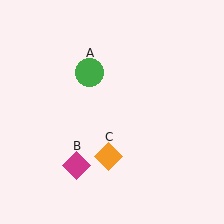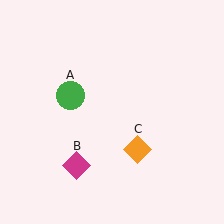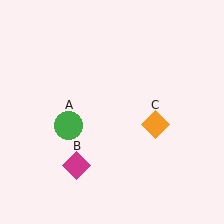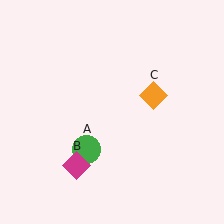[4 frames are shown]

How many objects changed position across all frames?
2 objects changed position: green circle (object A), orange diamond (object C).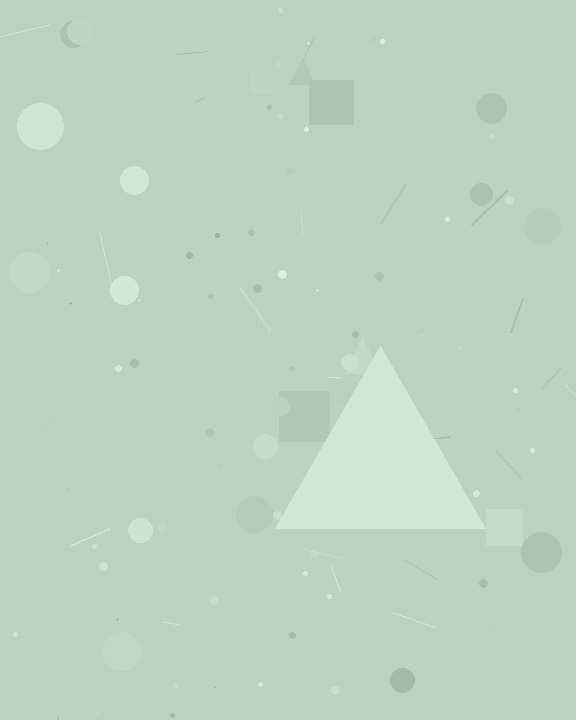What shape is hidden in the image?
A triangle is hidden in the image.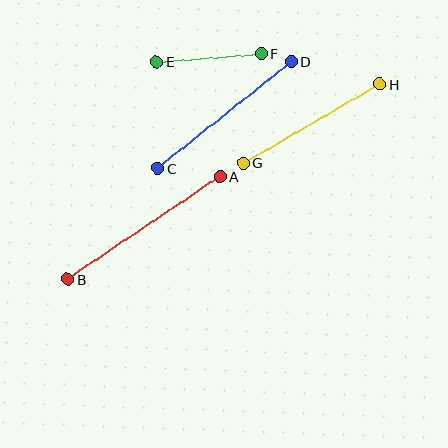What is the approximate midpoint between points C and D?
The midpoint is at approximately (224, 115) pixels.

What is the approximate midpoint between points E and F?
The midpoint is at approximately (209, 58) pixels.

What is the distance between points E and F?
The distance is approximately 105 pixels.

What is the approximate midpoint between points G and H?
The midpoint is at approximately (312, 124) pixels.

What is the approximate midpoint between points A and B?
The midpoint is at approximately (144, 228) pixels.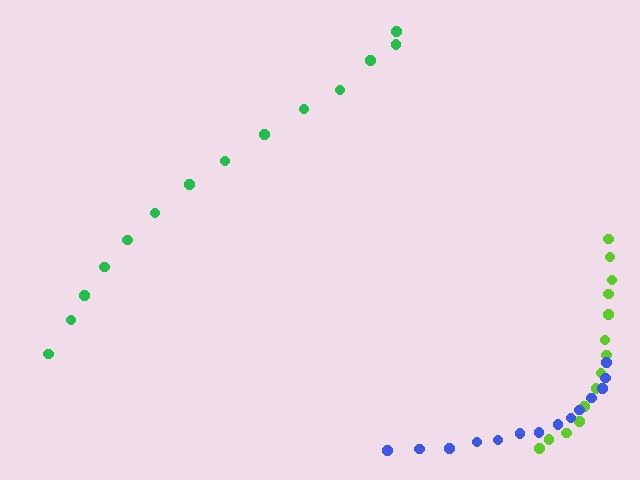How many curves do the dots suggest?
There are 3 distinct paths.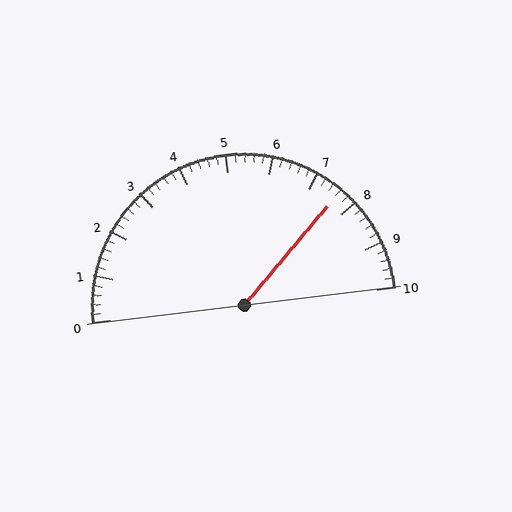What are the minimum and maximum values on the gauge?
The gauge ranges from 0 to 10.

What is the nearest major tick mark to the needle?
The nearest major tick mark is 8.